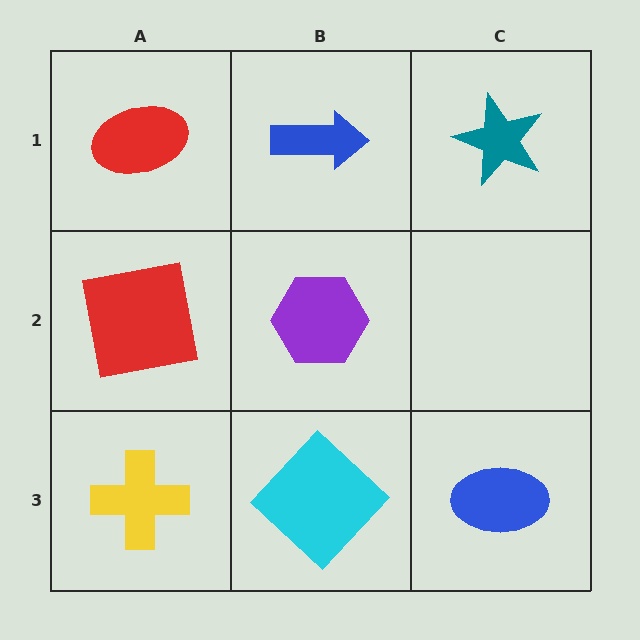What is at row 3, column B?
A cyan diamond.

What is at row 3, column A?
A yellow cross.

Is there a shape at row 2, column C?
No, that cell is empty.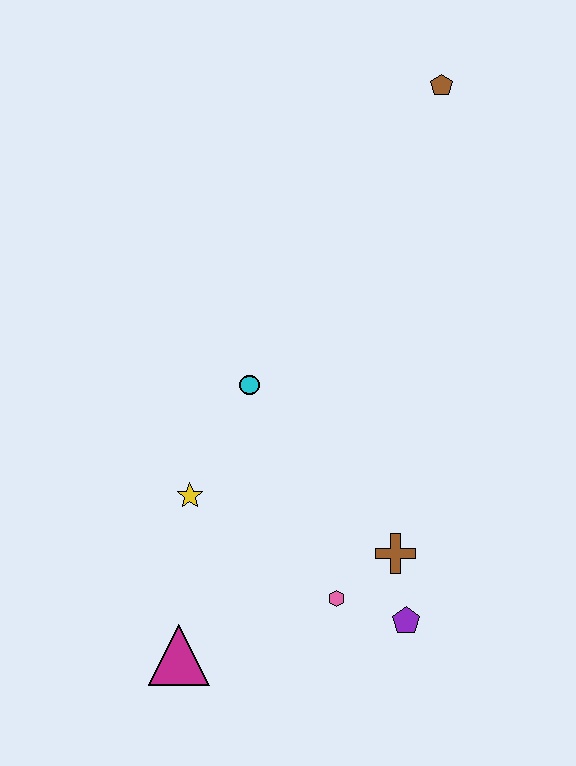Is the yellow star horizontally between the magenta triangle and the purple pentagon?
Yes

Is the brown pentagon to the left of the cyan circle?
No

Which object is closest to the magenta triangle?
The yellow star is closest to the magenta triangle.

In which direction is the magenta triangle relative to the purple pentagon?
The magenta triangle is to the left of the purple pentagon.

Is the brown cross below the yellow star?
Yes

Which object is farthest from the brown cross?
The brown pentagon is farthest from the brown cross.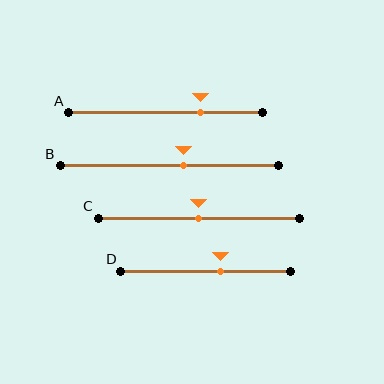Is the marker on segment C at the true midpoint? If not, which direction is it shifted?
Yes, the marker on segment C is at the true midpoint.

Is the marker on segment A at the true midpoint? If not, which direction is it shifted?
No, the marker on segment A is shifted to the right by about 18% of the segment length.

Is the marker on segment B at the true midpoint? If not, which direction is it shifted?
No, the marker on segment B is shifted to the right by about 7% of the segment length.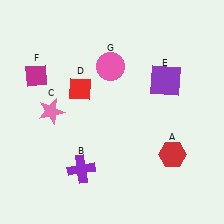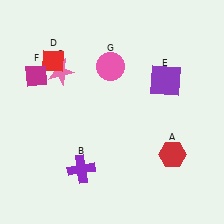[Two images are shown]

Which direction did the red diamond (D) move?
The red diamond (D) moved up.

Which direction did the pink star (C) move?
The pink star (C) moved up.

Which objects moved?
The objects that moved are: the pink star (C), the red diamond (D).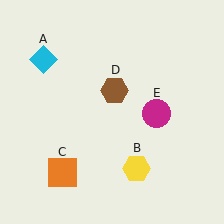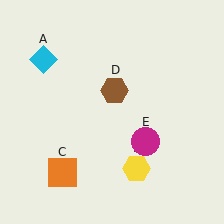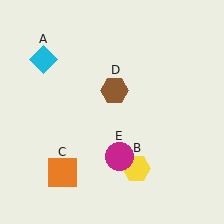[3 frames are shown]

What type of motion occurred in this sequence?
The magenta circle (object E) rotated clockwise around the center of the scene.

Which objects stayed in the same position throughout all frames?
Cyan diamond (object A) and yellow hexagon (object B) and orange square (object C) and brown hexagon (object D) remained stationary.